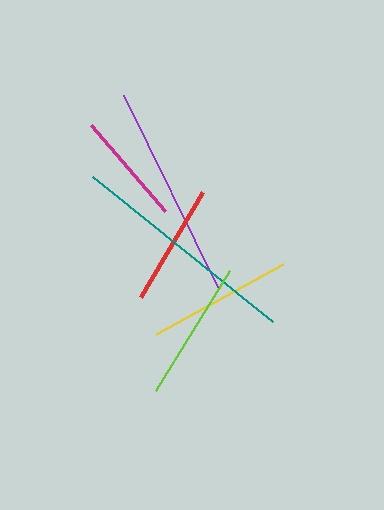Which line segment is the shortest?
The magenta line is the shortest at approximately 114 pixels.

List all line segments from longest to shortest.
From longest to shortest: teal, purple, yellow, lime, red, magenta.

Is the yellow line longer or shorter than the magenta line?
The yellow line is longer than the magenta line.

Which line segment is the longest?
The teal line is the longest at approximately 232 pixels.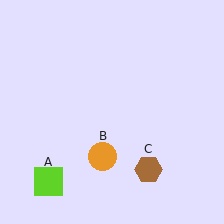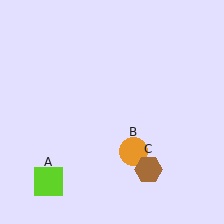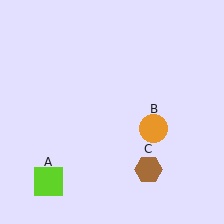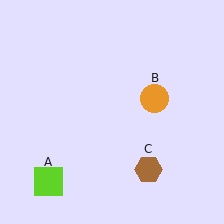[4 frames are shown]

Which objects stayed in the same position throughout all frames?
Lime square (object A) and brown hexagon (object C) remained stationary.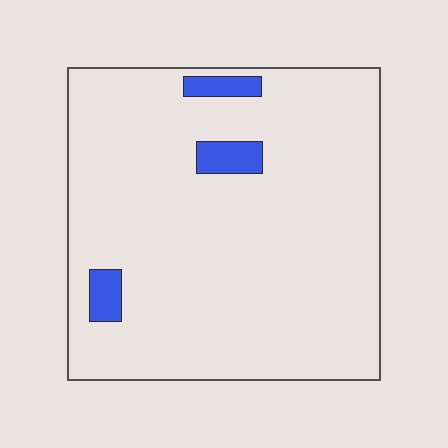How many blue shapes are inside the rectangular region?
3.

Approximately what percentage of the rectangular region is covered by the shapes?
Approximately 5%.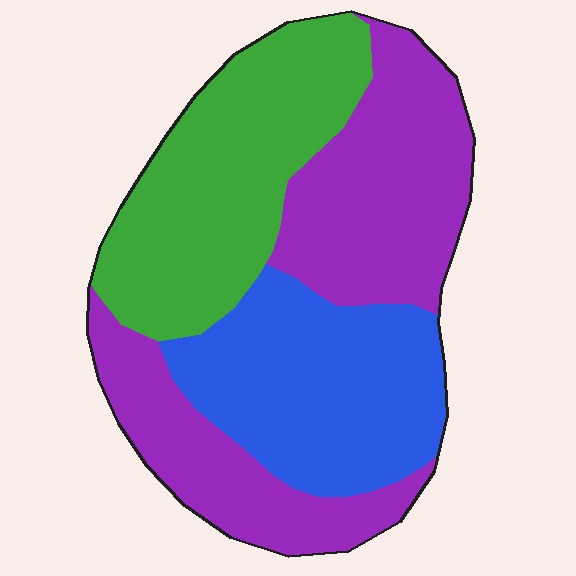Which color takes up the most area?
Purple, at roughly 40%.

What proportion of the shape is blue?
Blue covers roughly 30% of the shape.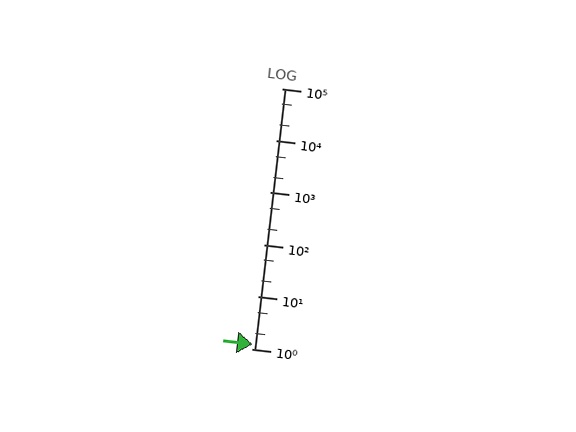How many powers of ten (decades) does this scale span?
The scale spans 5 decades, from 1 to 100000.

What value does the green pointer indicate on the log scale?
The pointer indicates approximately 1.2.